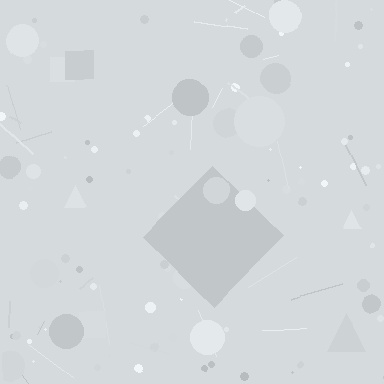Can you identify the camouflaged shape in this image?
The camouflaged shape is a diamond.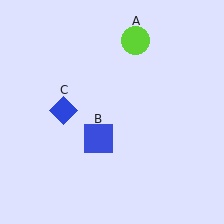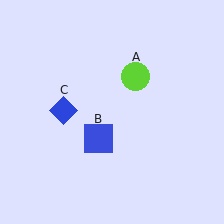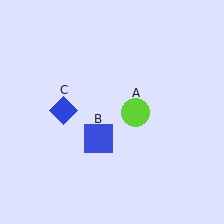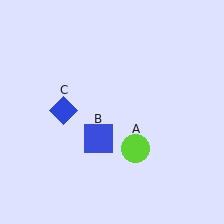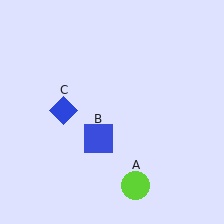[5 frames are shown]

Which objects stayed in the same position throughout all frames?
Blue square (object B) and blue diamond (object C) remained stationary.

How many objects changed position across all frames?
1 object changed position: lime circle (object A).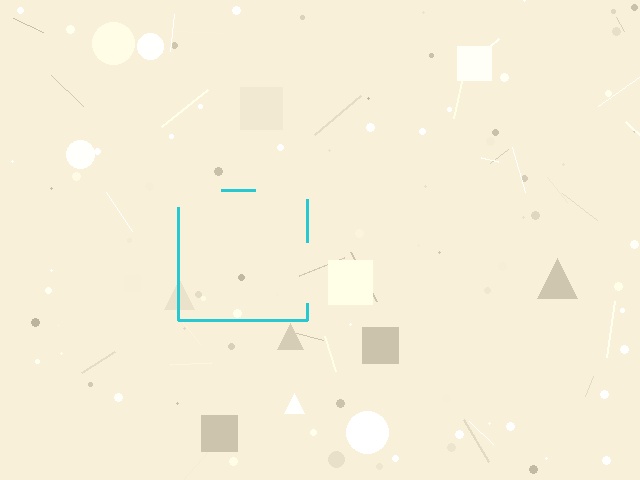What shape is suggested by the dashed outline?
The dashed outline suggests a square.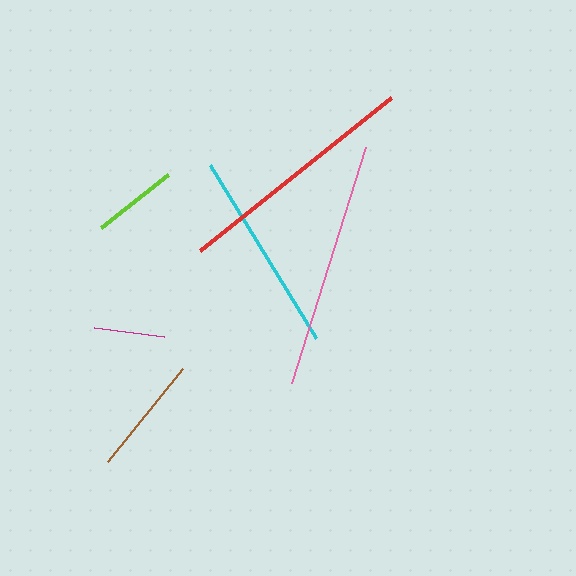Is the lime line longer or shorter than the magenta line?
The lime line is longer than the magenta line.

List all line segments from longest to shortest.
From longest to shortest: pink, red, cyan, brown, lime, magenta.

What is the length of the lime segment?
The lime segment is approximately 85 pixels long.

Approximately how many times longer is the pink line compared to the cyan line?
The pink line is approximately 1.2 times the length of the cyan line.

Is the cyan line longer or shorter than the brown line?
The cyan line is longer than the brown line.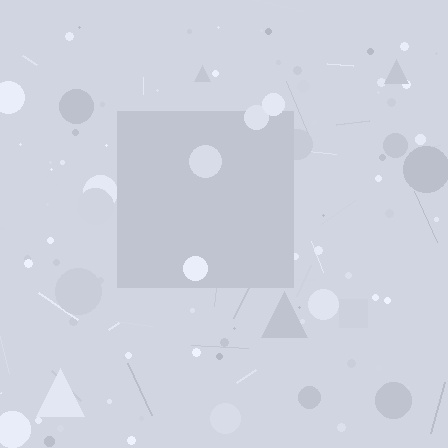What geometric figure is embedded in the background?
A square is embedded in the background.